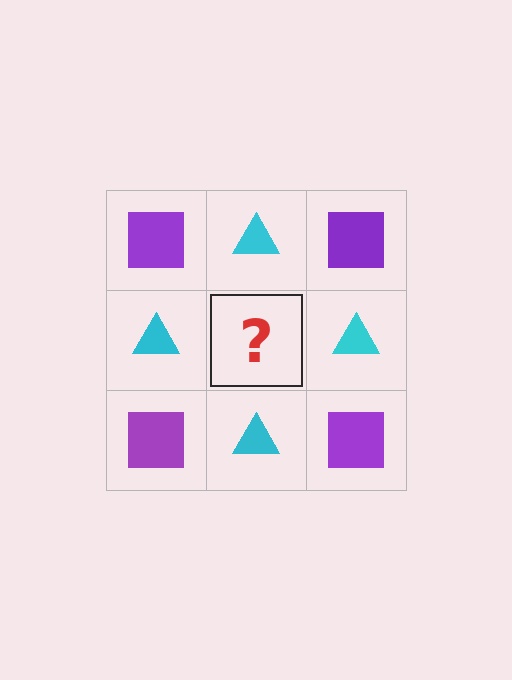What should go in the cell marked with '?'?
The missing cell should contain a purple square.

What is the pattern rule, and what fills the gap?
The rule is that it alternates purple square and cyan triangle in a checkerboard pattern. The gap should be filled with a purple square.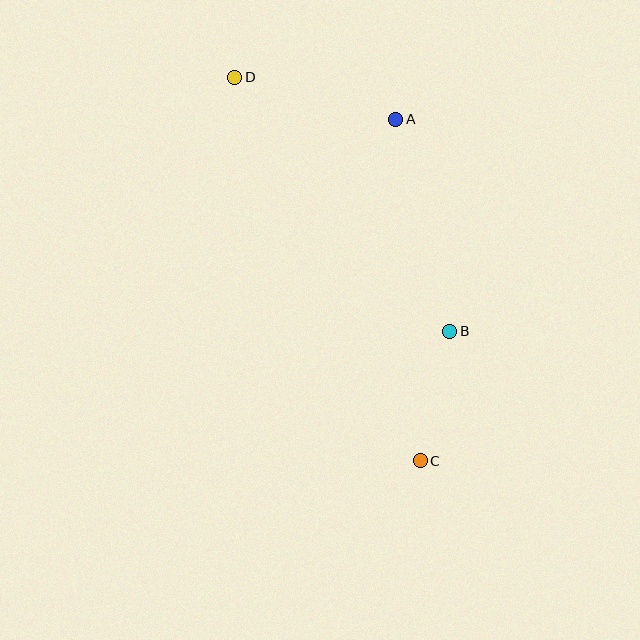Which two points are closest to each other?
Points B and C are closest to each other.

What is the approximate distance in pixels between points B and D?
The distance between B and D is approximately 333 pixels.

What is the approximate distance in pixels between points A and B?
The distance between A and B is approximately 219 pixels.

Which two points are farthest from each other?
Points C and D are farthest from each other.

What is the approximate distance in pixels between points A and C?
The distance between A and C is approximately 343 pixels.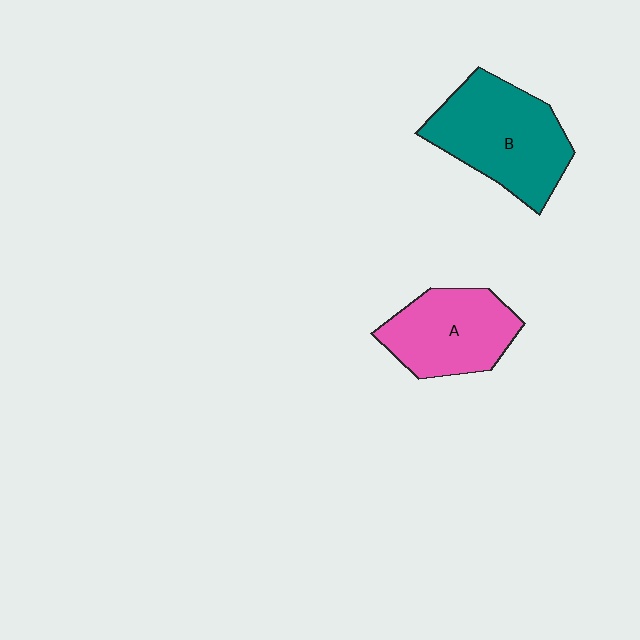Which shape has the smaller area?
Shape A (pink).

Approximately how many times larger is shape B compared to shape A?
Approximately 1.3 times.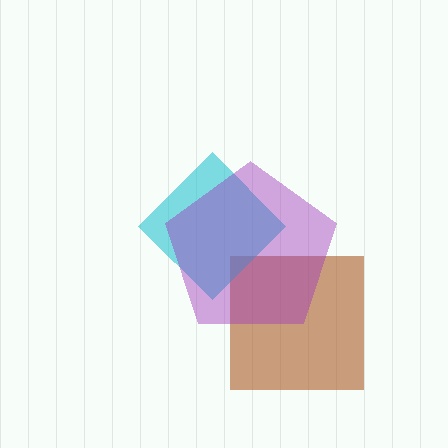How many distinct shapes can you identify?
There are 3 distinct shapes: a brown square, a cyan diamond, a purple pentagon.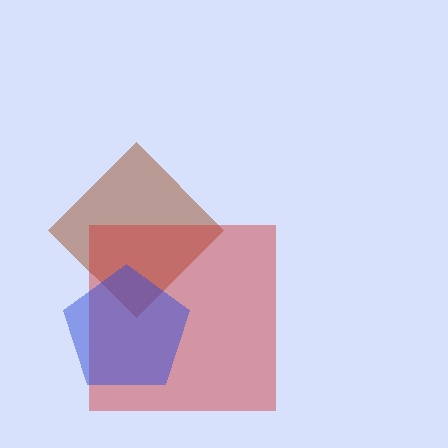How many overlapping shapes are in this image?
There are 3 overlapping shapes in the image.